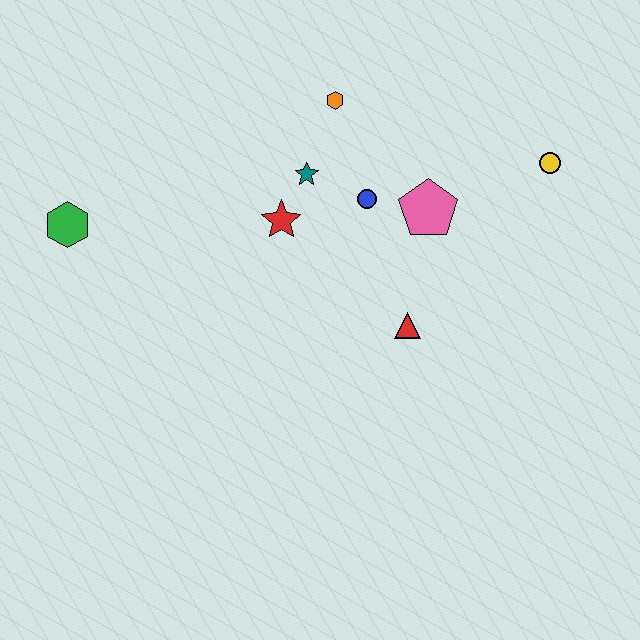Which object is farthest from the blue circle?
The green hexagon is farthest from the blue circle.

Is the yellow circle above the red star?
Yes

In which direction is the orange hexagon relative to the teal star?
The orange hexagon is above the teal star.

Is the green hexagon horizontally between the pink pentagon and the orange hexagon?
No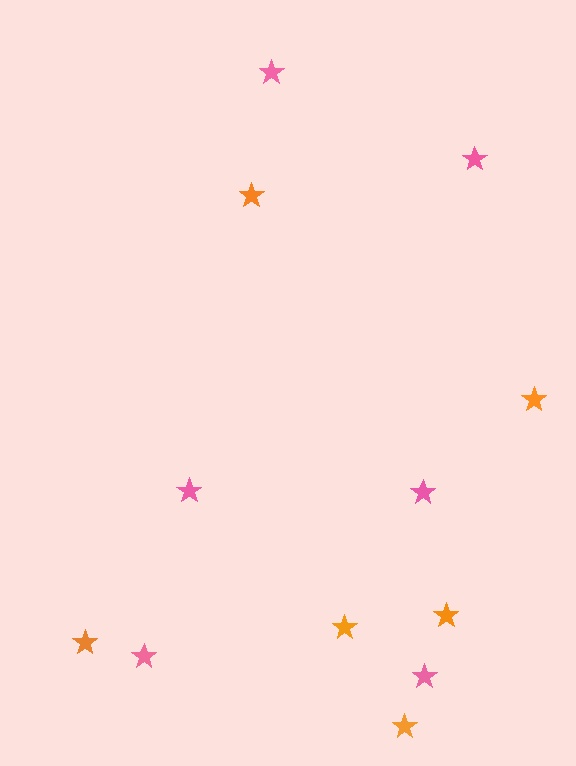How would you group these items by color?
There are 2 groups: one group of orange stars (6) and one group of pink stars (6).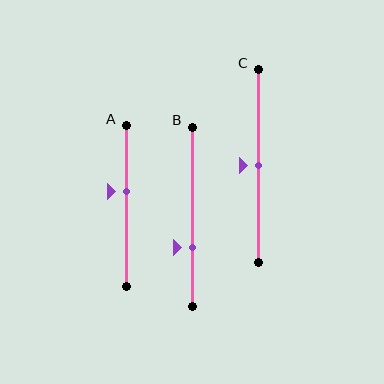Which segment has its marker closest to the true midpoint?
Segment C has its marker closest to the true midpoint.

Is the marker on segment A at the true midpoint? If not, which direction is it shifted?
No, the marker on segment A is shifted upward by about 9% of the segment length.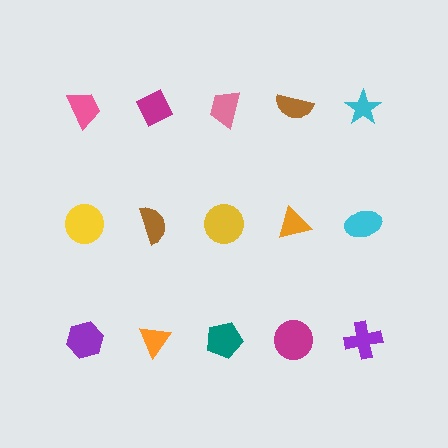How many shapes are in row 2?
5 shapes.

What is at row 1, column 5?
A cyan star.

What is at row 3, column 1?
A purple hexagon.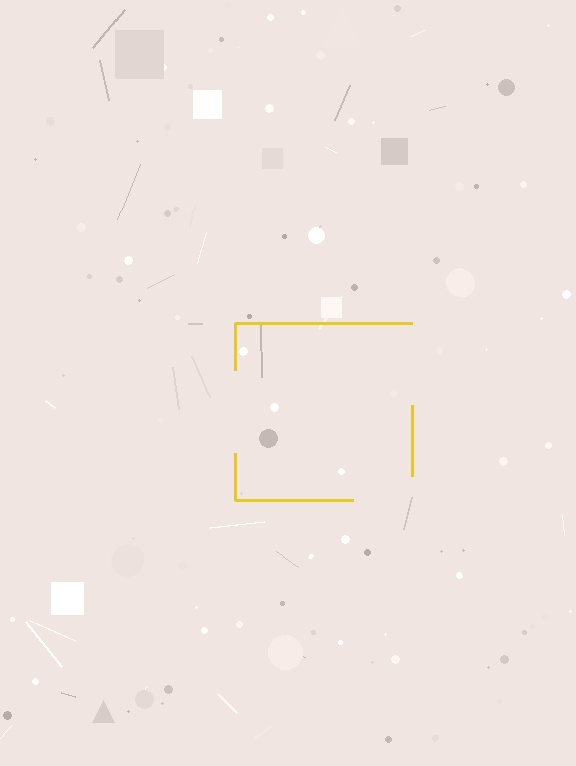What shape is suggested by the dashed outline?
The dashed outline suggests a square.